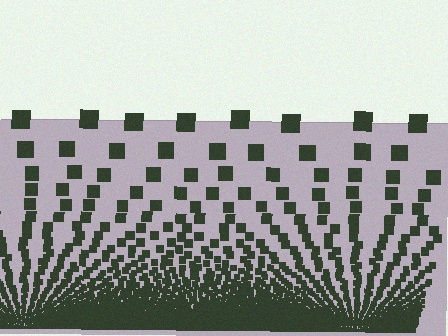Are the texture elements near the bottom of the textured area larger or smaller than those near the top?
Smaller. The gradient is inverted — elements near the bottom are smaller and denser.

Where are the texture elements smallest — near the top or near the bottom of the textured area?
Near the bottom.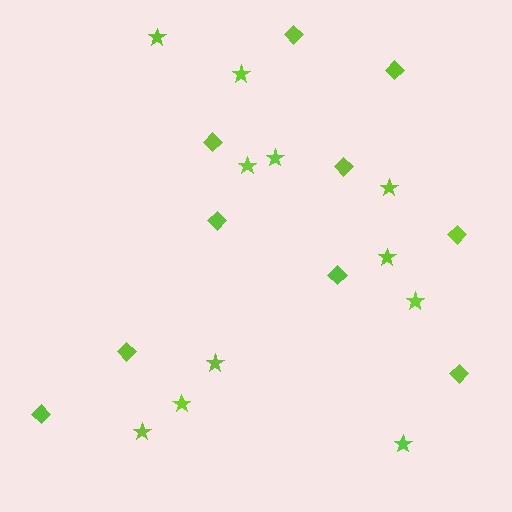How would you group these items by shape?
There are 2 groups: one group of diamonds (10) and one group of stars (11).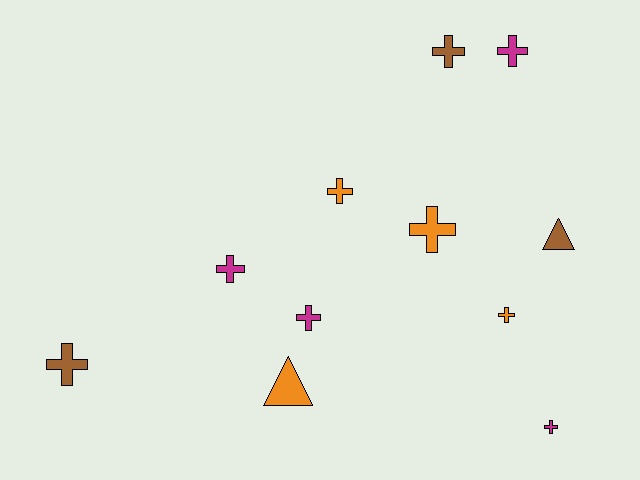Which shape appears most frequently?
Cross, with 9 objects.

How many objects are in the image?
There are 11 objects.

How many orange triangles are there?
There is 1 orange triangle.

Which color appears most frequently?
Orange, with 4 objects.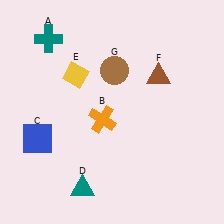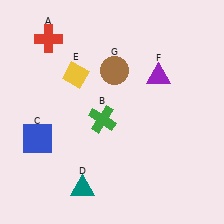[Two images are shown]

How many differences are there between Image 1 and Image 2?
There are 3 differences between the two images.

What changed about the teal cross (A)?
In Image 1, A is teal. In Image 2, it changed to red.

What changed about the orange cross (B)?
In Image 1, B is orange. In Image 2, it changed to green.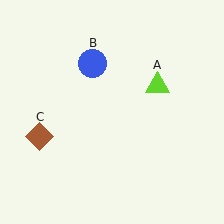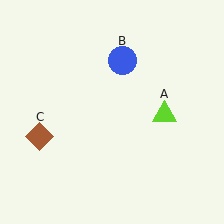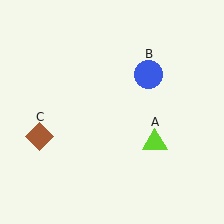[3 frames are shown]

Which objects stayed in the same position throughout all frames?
Brown diamond (object C) remained stationary.